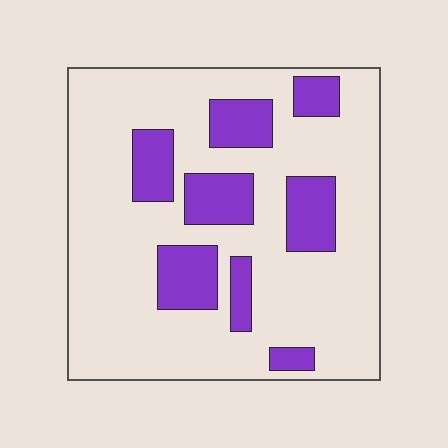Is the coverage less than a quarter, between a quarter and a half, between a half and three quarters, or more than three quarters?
Less than a quarter.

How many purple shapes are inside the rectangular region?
8.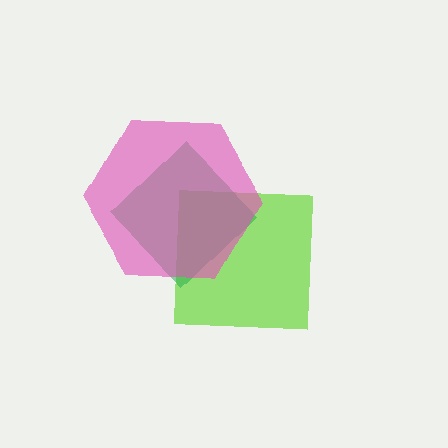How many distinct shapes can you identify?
There are 3 distinct shapes: a lime square, a green diamond, a pink hexagon.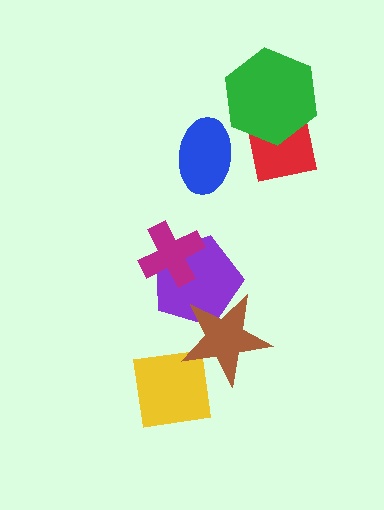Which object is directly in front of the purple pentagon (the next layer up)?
The magenta cross is directly in front of the purple pentagon.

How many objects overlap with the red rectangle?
2 objects overlap with the red rectangle.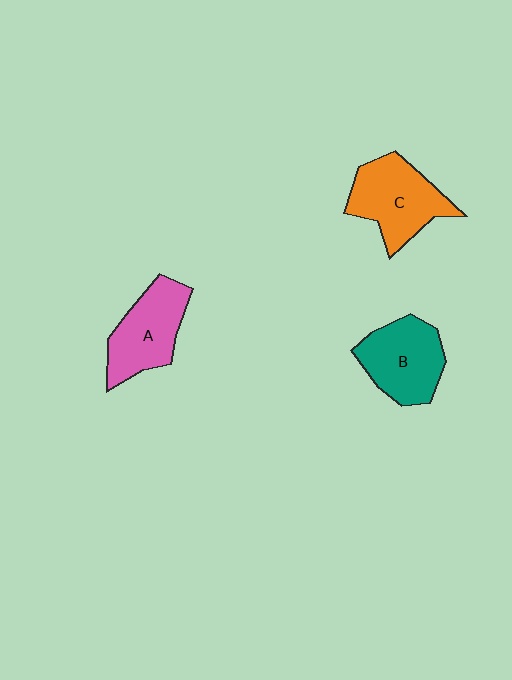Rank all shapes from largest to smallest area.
From largest to smallest: C (orange), B (teal), A (pink).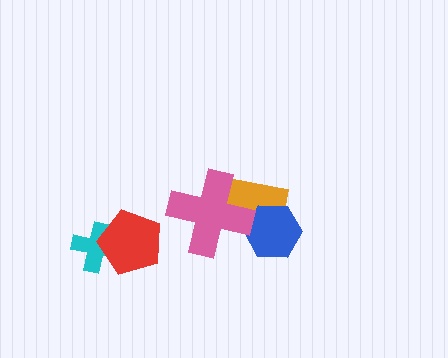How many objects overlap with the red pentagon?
1 object overlaps with the red pentagon.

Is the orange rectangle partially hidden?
Yes, it is partially covered by another shape.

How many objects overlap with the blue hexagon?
2 objects overlap with the blue hexagon.